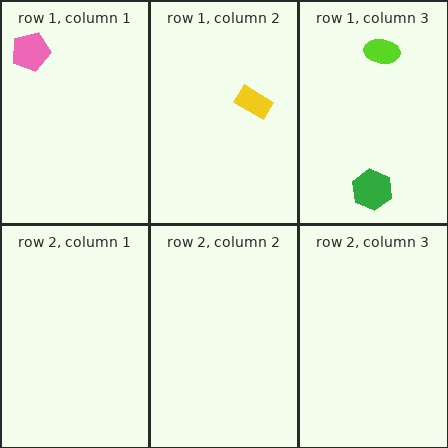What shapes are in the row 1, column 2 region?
The yellow rectangle.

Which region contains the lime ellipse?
The row 1, column 3 region.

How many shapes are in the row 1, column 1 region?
1.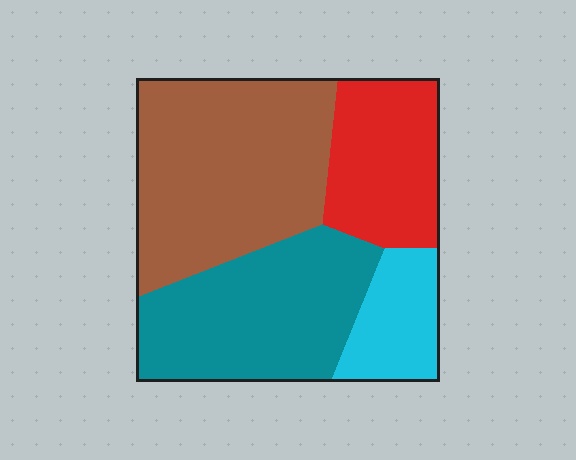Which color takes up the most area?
Brown, at roughly 40%.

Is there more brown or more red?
Brown.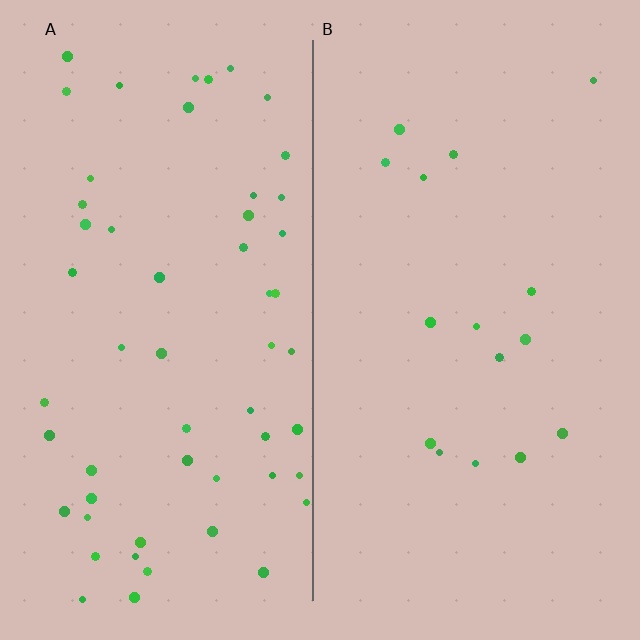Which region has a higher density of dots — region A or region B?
A (the left).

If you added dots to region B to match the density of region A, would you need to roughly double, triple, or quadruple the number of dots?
Approximately triple.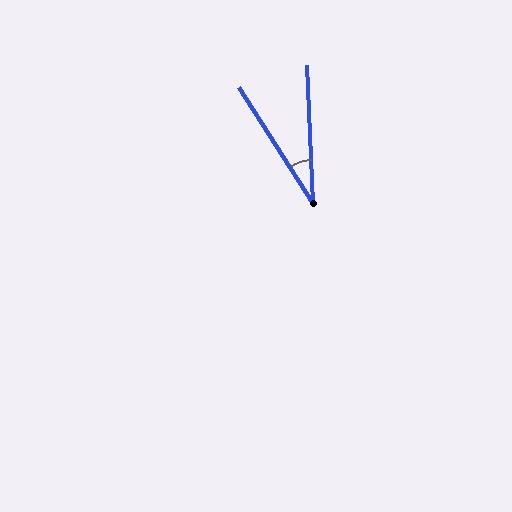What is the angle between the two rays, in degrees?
Approximately 30 degrees.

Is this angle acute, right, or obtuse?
It is acute.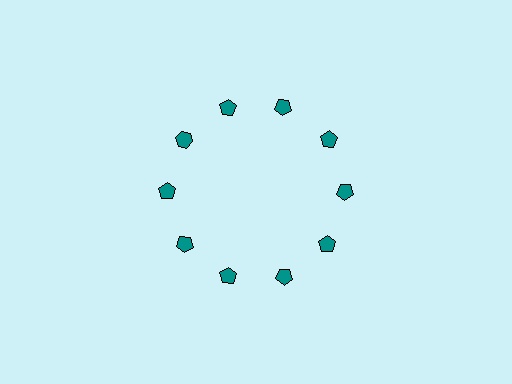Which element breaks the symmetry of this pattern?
The teal hexagon at roughly the 10 o'clock position breaks the symmetry. All other shapes are teal pentagons.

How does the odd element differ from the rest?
It has a different shape: hexagon instead of pentagon.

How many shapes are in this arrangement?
There are 10 shapes arranged in a ring pattern.